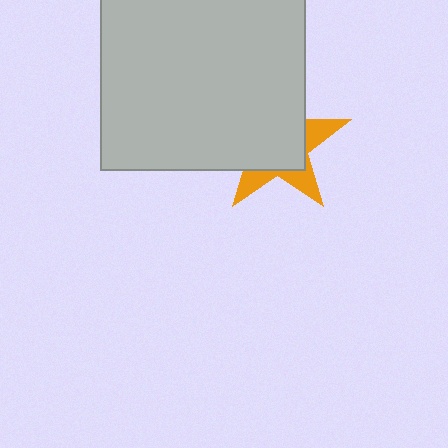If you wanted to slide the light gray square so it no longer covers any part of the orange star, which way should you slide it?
Slide it toward the upper-left — that is the most direct way to separate the two shapes.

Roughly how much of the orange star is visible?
A small part of it is visible (roughly 33%).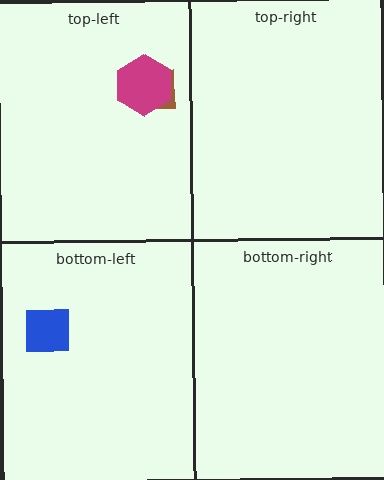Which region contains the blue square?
The bottom-left region.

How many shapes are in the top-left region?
2.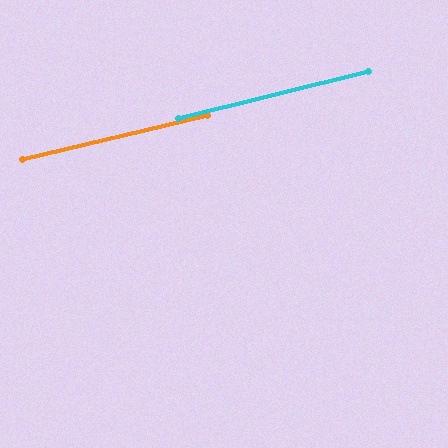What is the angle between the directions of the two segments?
Approximately 1 degree.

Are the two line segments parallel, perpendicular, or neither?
Parallel — their directions differ by only 0.7°.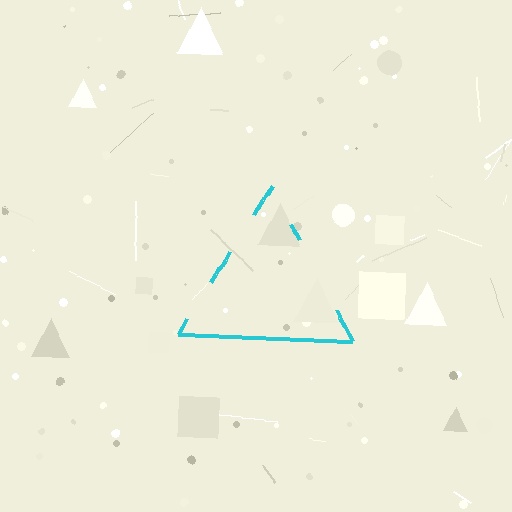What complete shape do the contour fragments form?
The contour fragments form a triangle.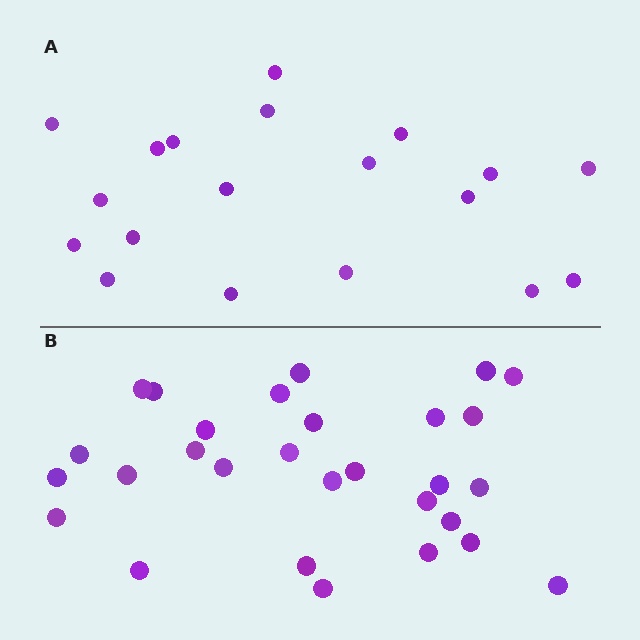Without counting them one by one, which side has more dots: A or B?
Region B (the bottom region) has more dots.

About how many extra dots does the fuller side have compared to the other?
Region B has roughly 10 or so more dots than region A.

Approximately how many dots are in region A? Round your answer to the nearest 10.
About 20 dots. (The exact count is 19, which rounds to 20.)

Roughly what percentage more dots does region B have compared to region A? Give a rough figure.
About 55% more.